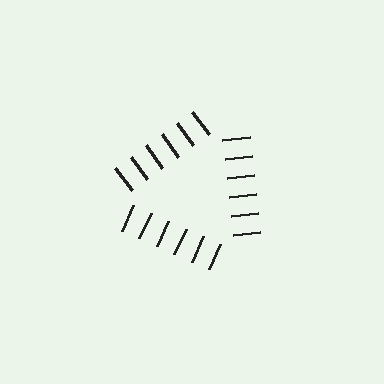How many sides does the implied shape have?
3 sides — the line-ends trace a triangle.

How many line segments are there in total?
18 — 6 along each of the 3 edges.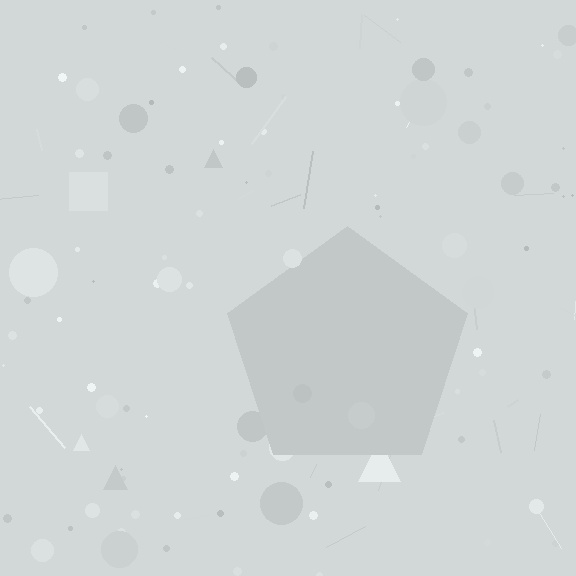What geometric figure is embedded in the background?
A pentagon is embedded in the background.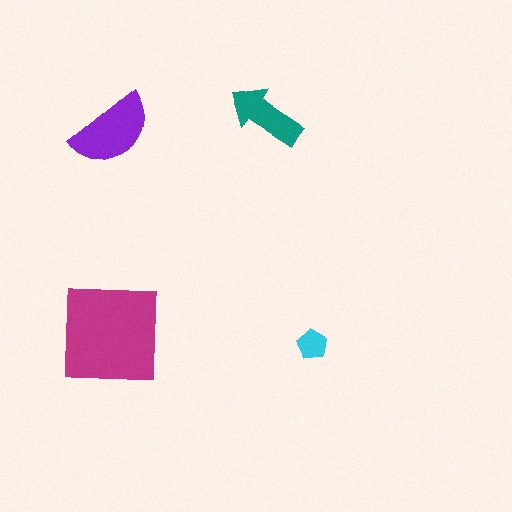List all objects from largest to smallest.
The magenta square, the purple semicircle, the teal arrow, the cyan pentagon.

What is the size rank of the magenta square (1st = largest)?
1st.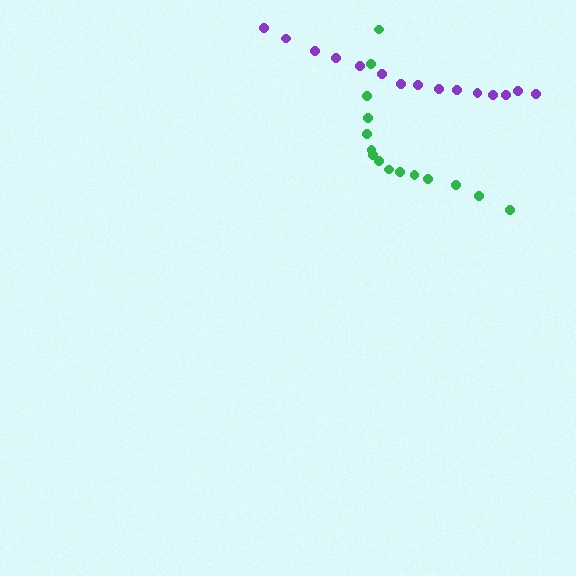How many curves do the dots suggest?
There are 2 distinct paths.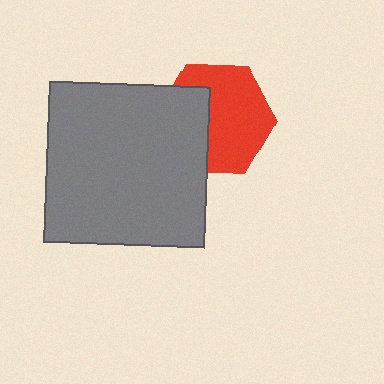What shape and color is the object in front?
The object in front is a gray square.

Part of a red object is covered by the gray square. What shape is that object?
It is a hexagon.